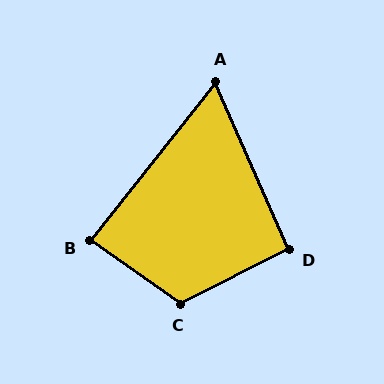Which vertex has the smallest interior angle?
A, at approximately 62 degrees.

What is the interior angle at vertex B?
Approximately 87 degrees (approximately right).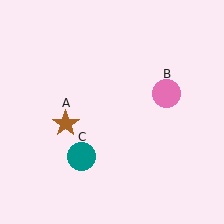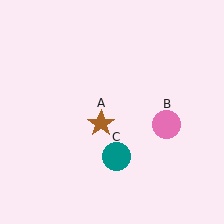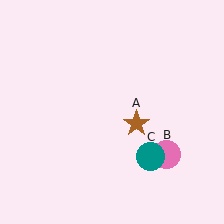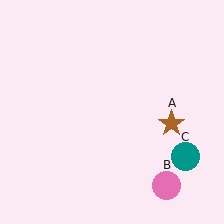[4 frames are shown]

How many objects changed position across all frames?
3 objects changed position: brown star (object A), pink circle (object B), teal circle (object C).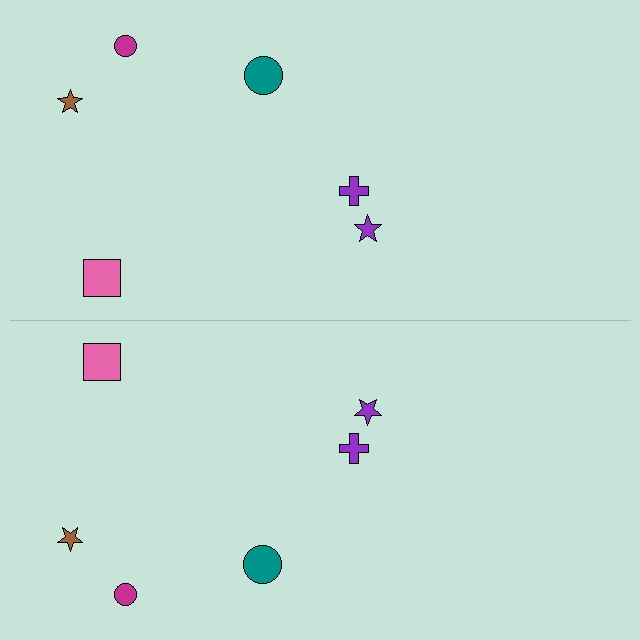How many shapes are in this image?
There are 12 shapes in this image.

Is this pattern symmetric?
Yes, this pattern has bilateral (reflection) symmetry.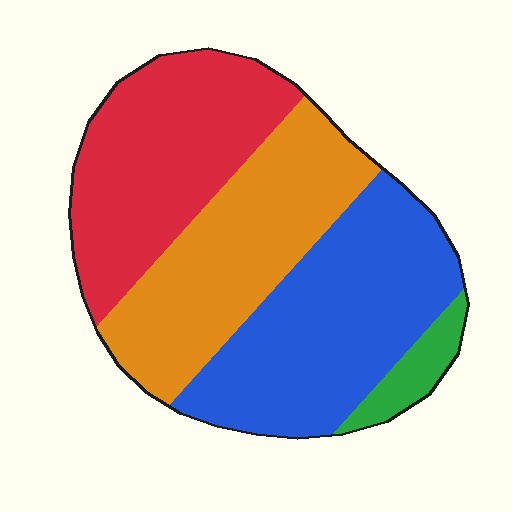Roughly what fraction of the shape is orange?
Orange takes up about one third (1/3) of the shape.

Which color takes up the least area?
Green, at roughly 5%.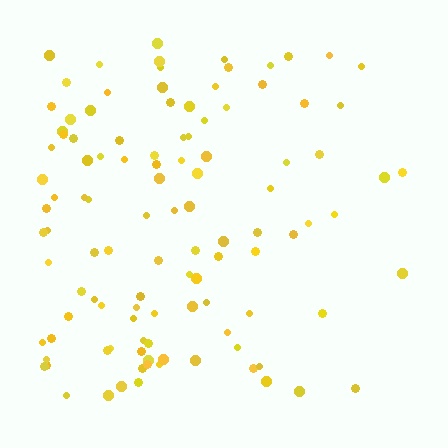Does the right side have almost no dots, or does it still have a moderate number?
Still a moderate number, just noticeably fewer than the left.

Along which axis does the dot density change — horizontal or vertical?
Horizontal.